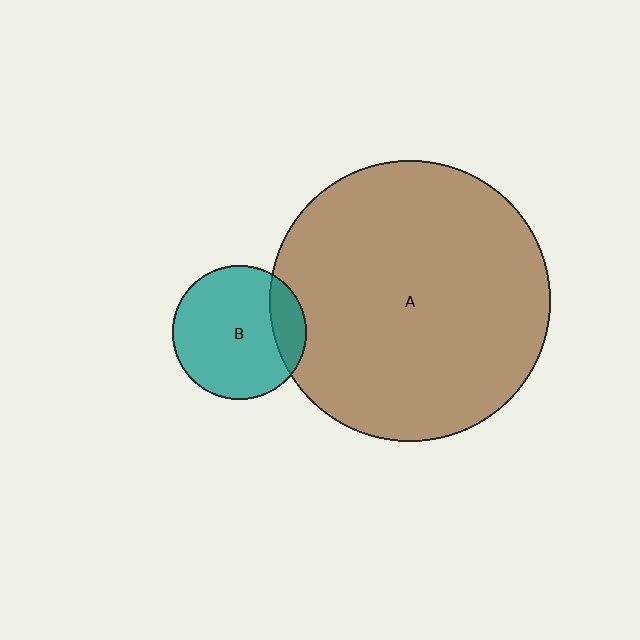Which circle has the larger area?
Circle A (brown).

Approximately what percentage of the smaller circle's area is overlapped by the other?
Approximately 15%.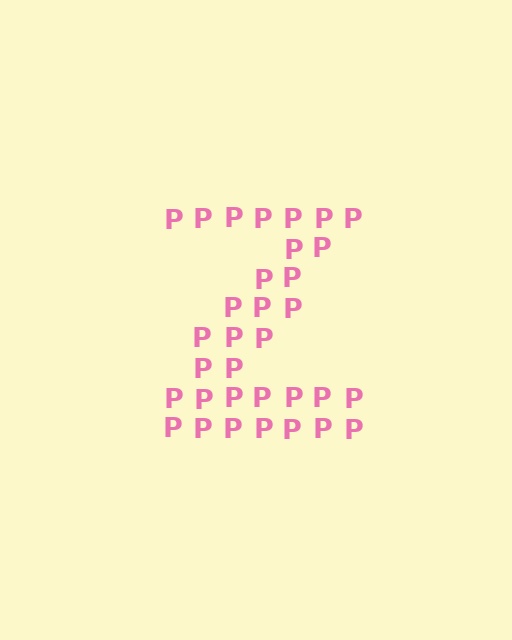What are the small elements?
The small elements are letter P's.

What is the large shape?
The large shape is the letter Z.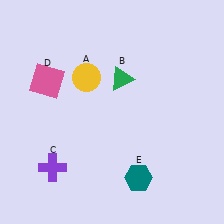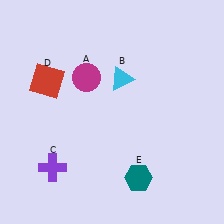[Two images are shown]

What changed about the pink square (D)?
In Image 1, D is pink. In Image 2, it changed to red.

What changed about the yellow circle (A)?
In Image 1, A is yellow. In Image 2, it changed to magenta.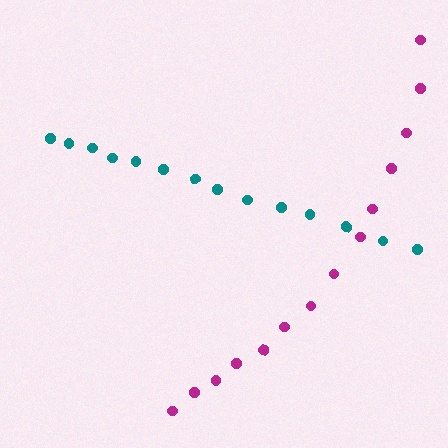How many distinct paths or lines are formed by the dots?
There are 2 distinct paths.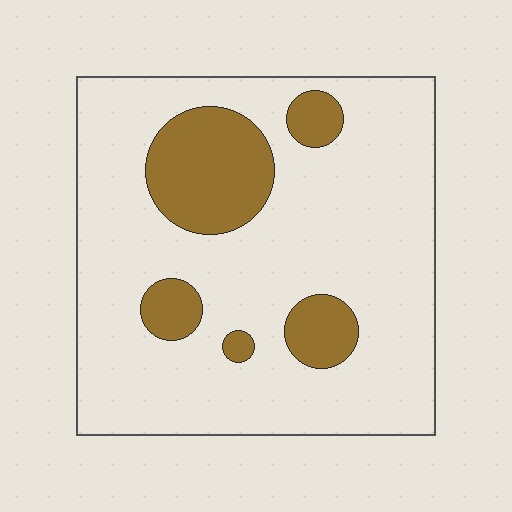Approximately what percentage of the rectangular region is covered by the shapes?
Approximately 20%.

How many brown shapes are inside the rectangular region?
5.